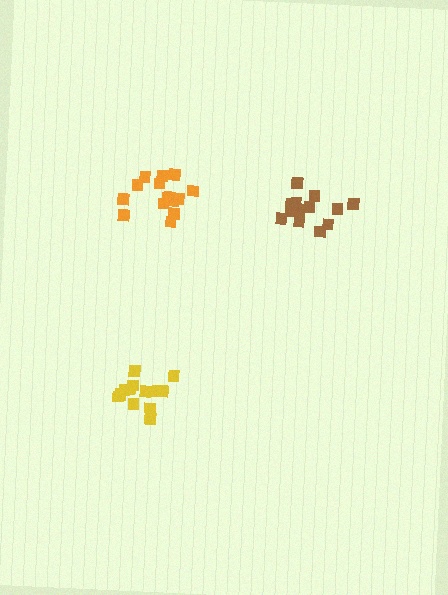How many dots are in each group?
Group 1: 15 dots, Group 2: 13 dots, Group 3: 13 dots (41 total).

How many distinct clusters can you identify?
There are 3 distinct clusters.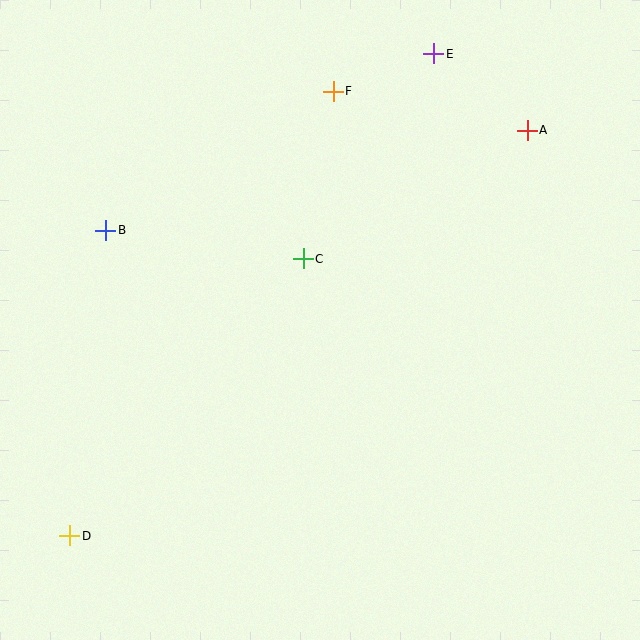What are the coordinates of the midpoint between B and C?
The midpoint between B and C is at (204, 245).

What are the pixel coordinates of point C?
Point C is at (303, 259).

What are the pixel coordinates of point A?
Point A is at (527, 130).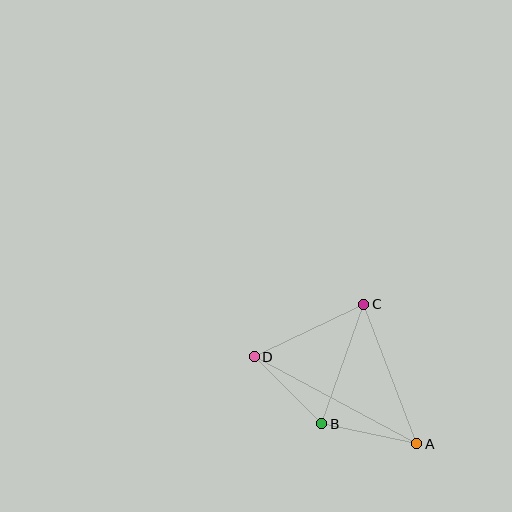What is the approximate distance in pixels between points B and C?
The distance between B and C is approximately 126 pixels.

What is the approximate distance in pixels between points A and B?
The distance between A and B is approximately 97 pixels.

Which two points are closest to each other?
Points B and D are closest to each other.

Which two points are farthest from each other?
Points A and D are farthest from each other.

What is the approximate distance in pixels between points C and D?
The distance between C and D is approximately 122 pixels.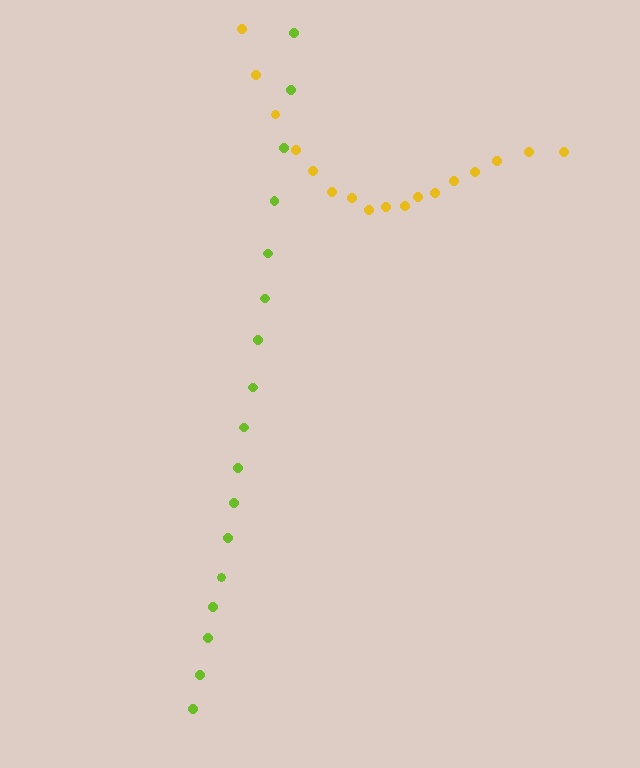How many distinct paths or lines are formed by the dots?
There are 2 distinct paths.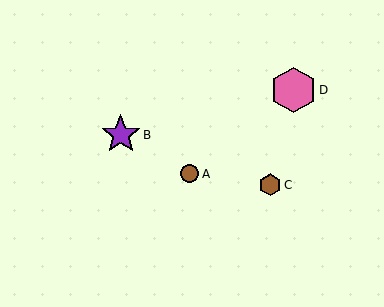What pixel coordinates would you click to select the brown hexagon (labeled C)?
Click at (270, 185) to select the brown hexagon C.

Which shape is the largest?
The pink hexagon (labeled D) is the largest.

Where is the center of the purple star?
The center of the purple star is at (121, 135).